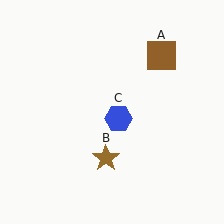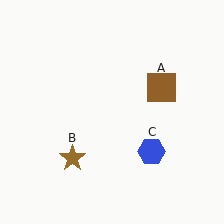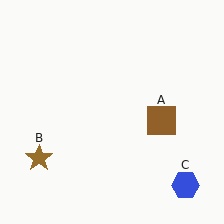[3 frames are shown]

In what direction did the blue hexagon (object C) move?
The blue hexagon (object C) moved down and to the right.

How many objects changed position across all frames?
3 objects changed position: brown square (object A), brown star (object B), blue hexagon (object C).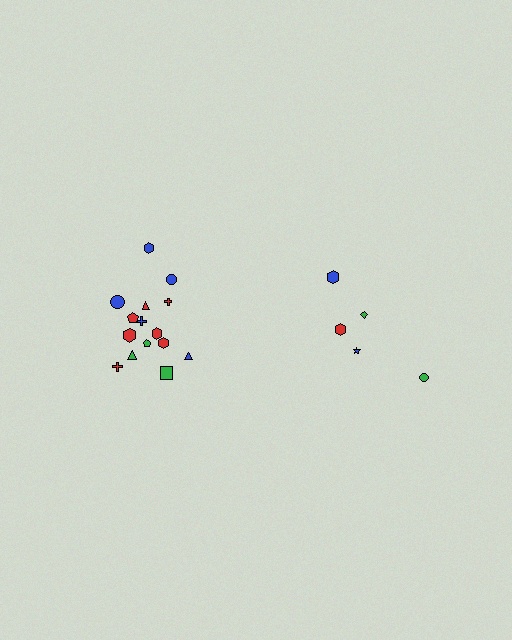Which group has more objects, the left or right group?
The left group.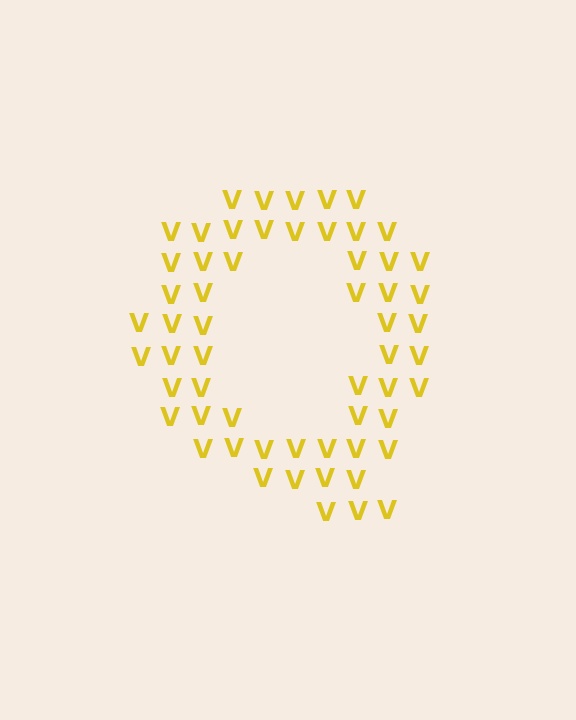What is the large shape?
The large shape is the letter Q.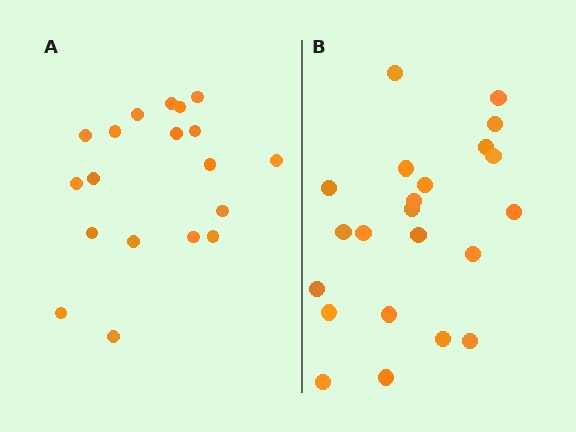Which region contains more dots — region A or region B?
Region B (the right region) has more dots.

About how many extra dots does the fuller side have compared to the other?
Region B has just a few more — roughly 2 or 3 more dots than region A.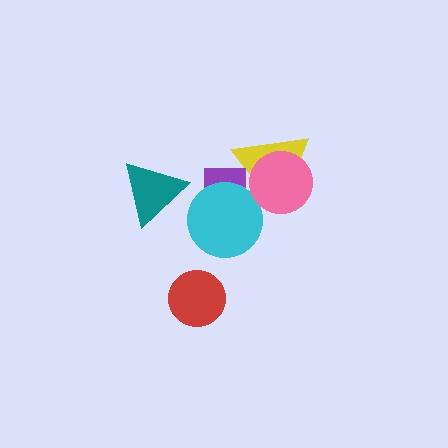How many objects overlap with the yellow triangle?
3 objects overlap with the yellow triangle.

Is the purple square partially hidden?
Yes, it is partially covered by another shape.